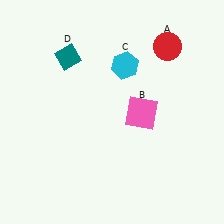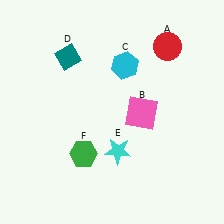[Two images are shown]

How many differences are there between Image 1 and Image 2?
There are 2 differences between the two images.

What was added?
A cyan star (E), a green hexagon (F) were added in Image 2.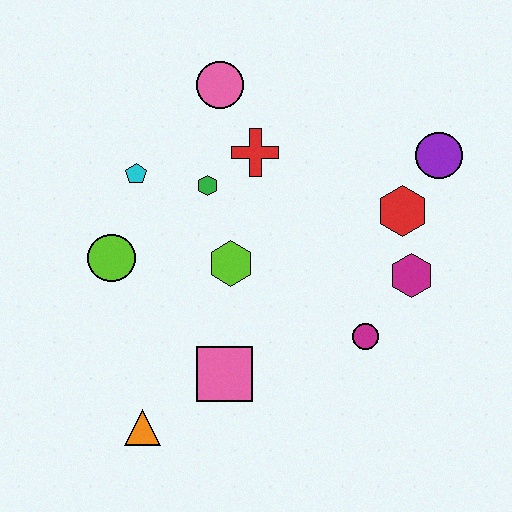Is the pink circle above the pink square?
Yes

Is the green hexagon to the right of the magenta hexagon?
No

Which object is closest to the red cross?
The green hexagon is closest to the red cross.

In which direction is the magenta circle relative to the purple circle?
The magenta circle is below the purple circle.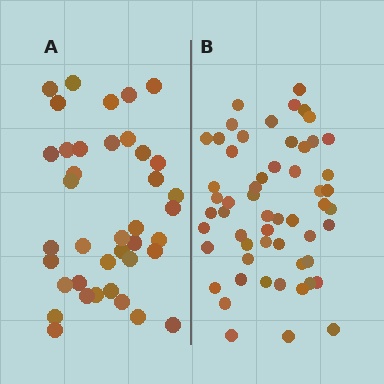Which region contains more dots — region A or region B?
Region B (the right region) has more dots.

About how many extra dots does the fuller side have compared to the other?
Region B has approximately 15 more dots than region A.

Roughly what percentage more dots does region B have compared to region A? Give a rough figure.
About 45% more.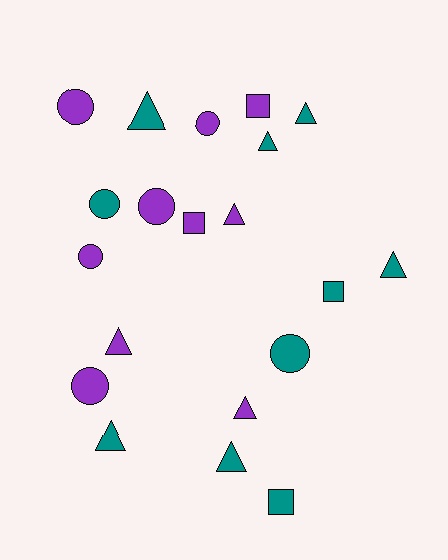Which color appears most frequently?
Teal, with 10 objects.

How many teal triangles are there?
There are 6 teal triangles.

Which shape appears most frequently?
Triangle, with 9 objects.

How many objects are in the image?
There are 20 objects.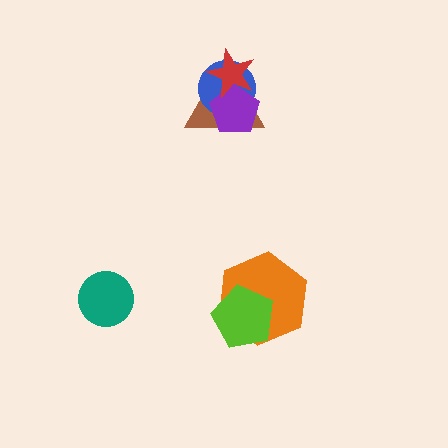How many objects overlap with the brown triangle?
3 objects overlap with the brown triangle.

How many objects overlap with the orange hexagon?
1 object overlaps with the orange hexagon.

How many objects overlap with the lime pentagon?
1 object overlaps with the lime pentagon.